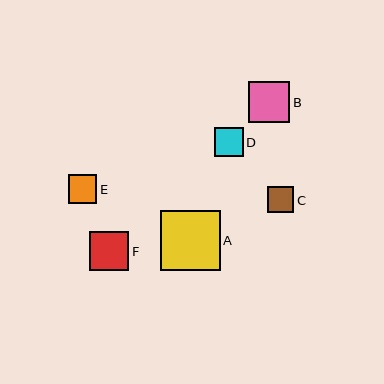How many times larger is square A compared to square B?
Square A is approximately 1.5 times the size of square B.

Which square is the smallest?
Square C is the smallest with a size of approximately 26 pixels.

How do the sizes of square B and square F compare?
Square B and square F are approximately the same size.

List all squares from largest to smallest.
From largest to smallest: A, B, F, D, E, C.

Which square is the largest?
Square A is the largest with a size of approximately 60 pixels.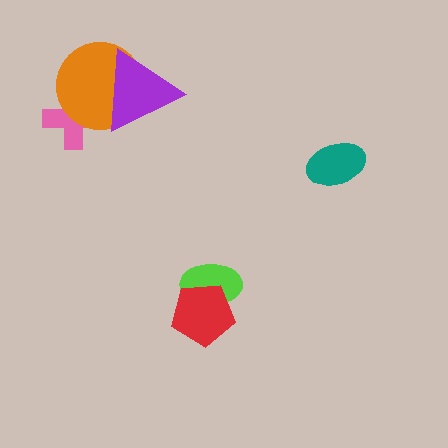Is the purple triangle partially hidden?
No, no other shape covers it.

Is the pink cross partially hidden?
Yes, it is partially covered by another shape.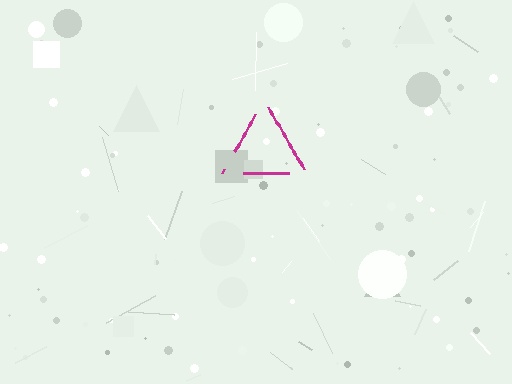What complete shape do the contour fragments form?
The contour fragments form a triangle.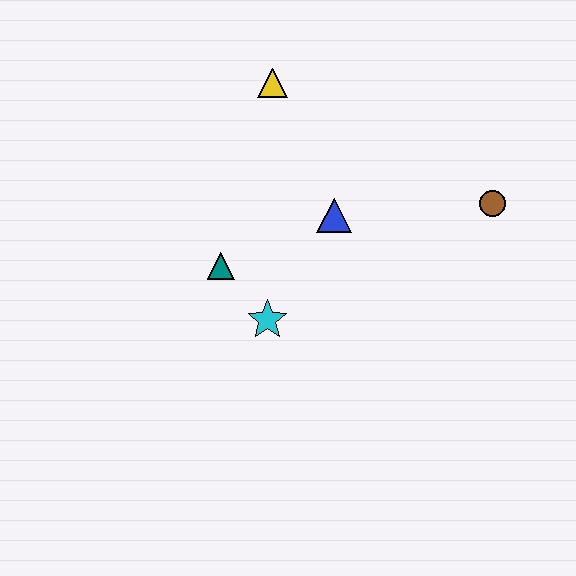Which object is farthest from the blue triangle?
The brown circle is farthest from the blue triangle.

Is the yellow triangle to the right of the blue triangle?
No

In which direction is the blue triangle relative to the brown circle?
The blue triangle is to the left of the brown circle.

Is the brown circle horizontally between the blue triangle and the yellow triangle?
No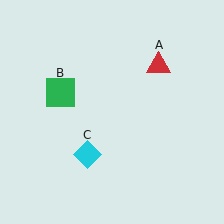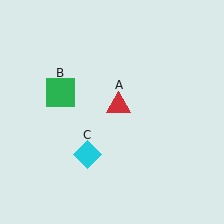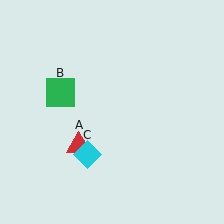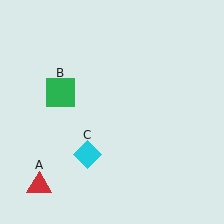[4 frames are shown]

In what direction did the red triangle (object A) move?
The red triangle (object A) moved down and to the left.